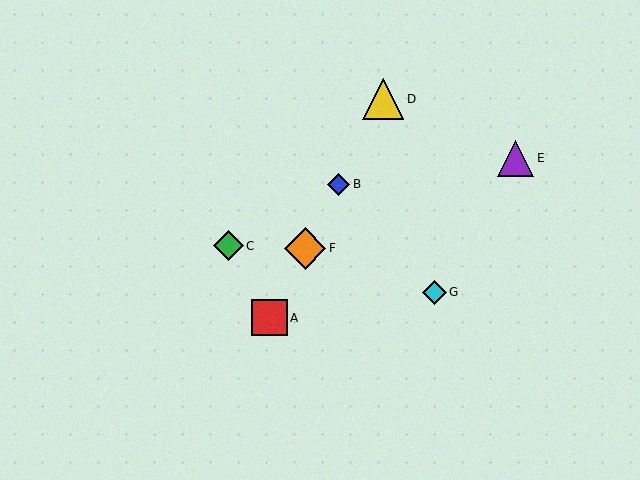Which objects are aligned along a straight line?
Objects A, B, D, F are aligned along a straight line.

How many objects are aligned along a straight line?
4 objects (A, B, D, F) are aligned along a straight line.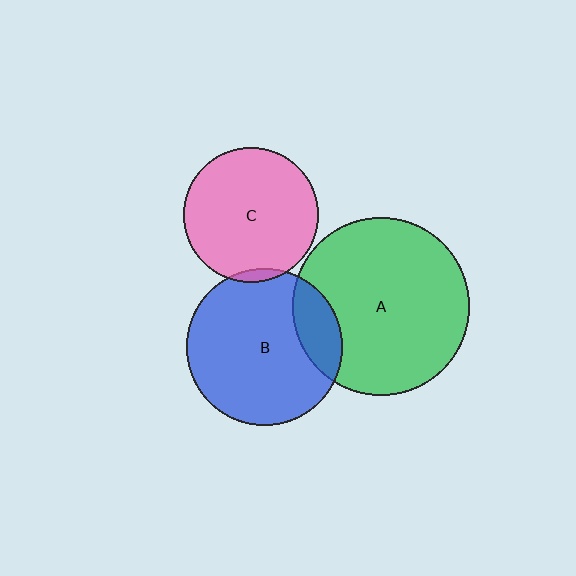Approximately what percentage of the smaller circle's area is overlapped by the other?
Approximately 5%.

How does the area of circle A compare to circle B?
Approximately 1.3 times.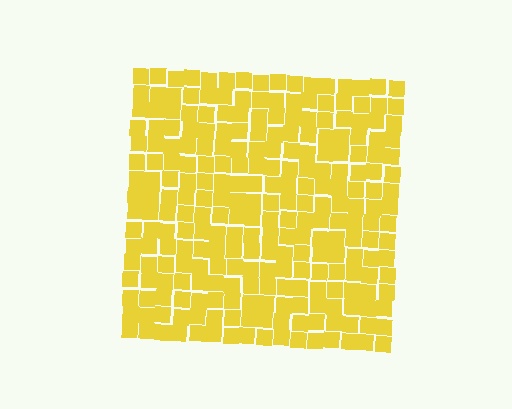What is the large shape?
The large shape is a square.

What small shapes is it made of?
It is made of small squares.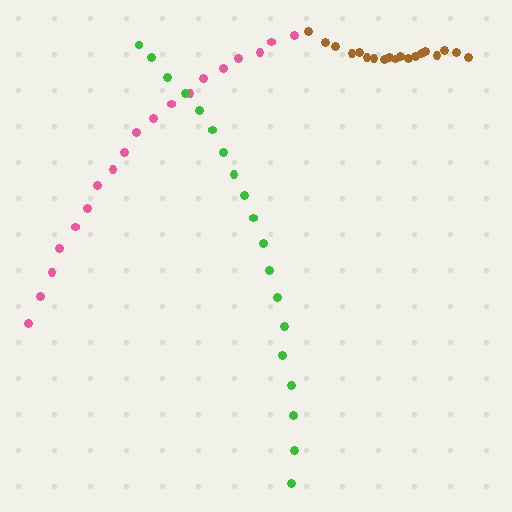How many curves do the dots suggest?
There are 3 distinct paths.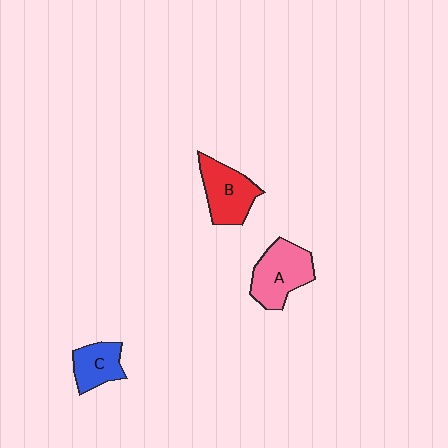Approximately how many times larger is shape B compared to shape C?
Approximately 1.4 times.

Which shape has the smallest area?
Shape C (blue).